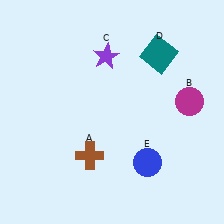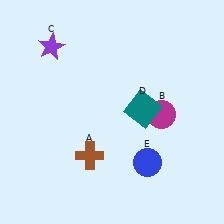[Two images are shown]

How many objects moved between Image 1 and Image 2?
3 objects moved between the two images.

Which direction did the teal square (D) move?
The teal square (D) moved down.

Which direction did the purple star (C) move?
The purple star (C) moved left.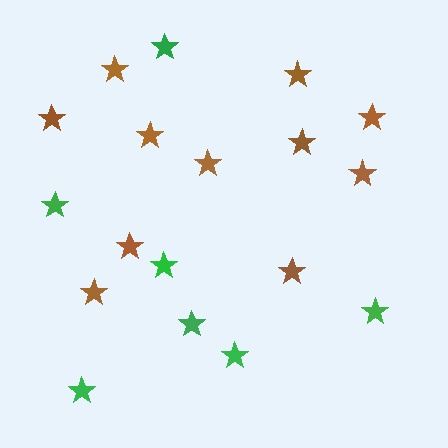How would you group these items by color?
There are 2 groups: one group of brown stars (11) and one group of green stars (7).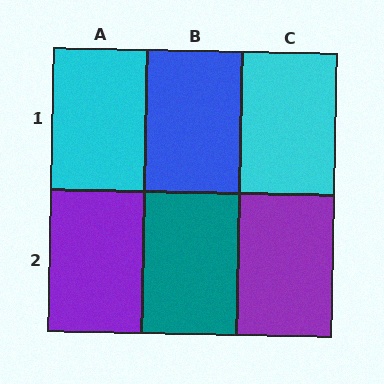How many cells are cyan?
2 cells are cyan.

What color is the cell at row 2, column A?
Purple.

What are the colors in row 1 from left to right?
Cyan, blue, cyan.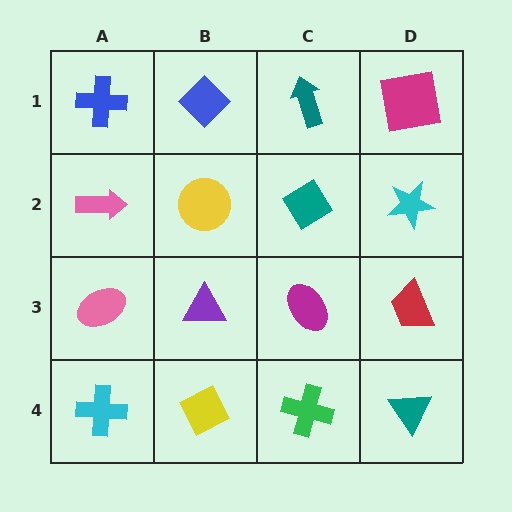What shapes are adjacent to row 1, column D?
A cyan star (row 2, column D), a teal arrow (row 1, column C).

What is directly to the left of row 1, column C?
A blue diamond.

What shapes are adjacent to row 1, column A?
A pink arrow (row 2, column A), a blue diamond (row 1, column B).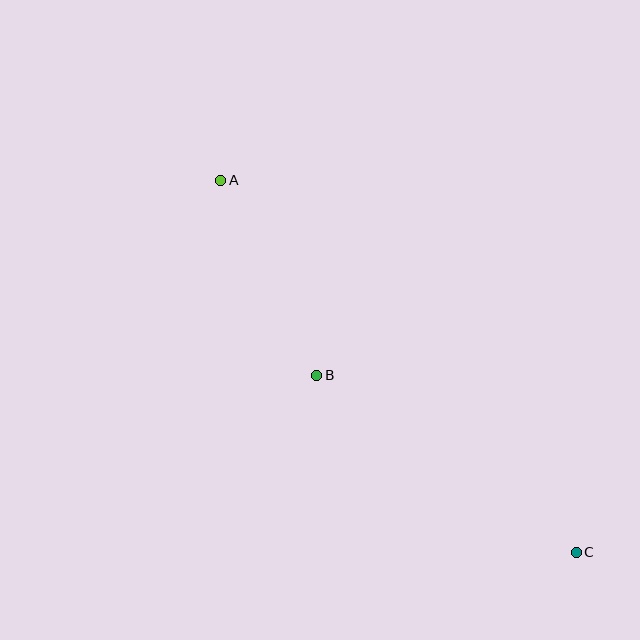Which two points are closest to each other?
Points A and B are closest to each other.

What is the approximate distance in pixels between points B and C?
The distance between B and C is approximately 314 pixels.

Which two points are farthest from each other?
Points A and C are farthest from each other.